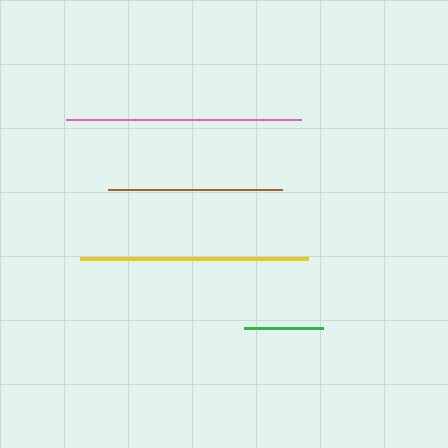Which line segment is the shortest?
The green line is the shortest at approximately 79 pixels.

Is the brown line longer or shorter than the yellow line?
The yellow line is longer than the brown line.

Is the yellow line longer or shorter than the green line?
The yellow line is longer than the green line.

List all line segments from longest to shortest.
From longest to shortest: pink, yellow, brown, green.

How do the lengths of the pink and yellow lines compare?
The pink and yellow lines are approximately the same length.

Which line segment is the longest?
The pink line is the longest at approximately 235 pixels.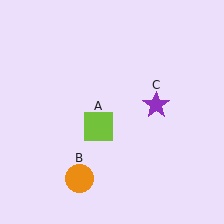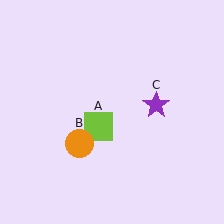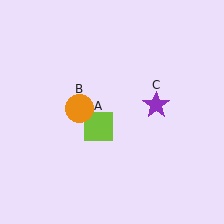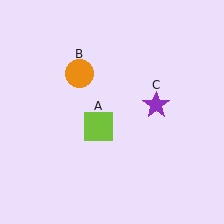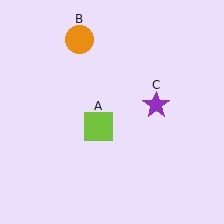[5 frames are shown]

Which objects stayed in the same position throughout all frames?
Lime square (object A) and purple star (object C) remained stationary.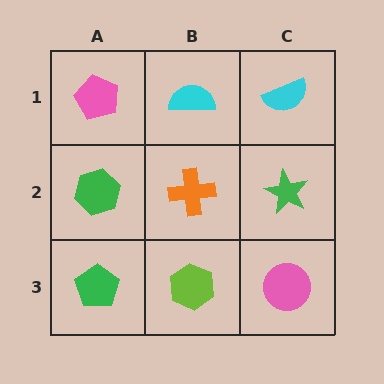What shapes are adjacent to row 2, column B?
A cyan semicircle (row 1, column B), a lime hexagon (row 3, column B), a green hexagon (row 2, column A), a green star (row 2, column C).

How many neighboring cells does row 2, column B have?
4.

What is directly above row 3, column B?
An orange cross.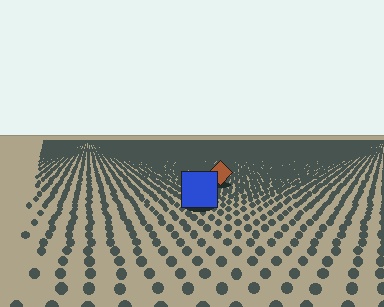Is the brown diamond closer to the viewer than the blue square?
No. The blue square is closer — you can tell from the texture gradient: the ground texture is coarser near it.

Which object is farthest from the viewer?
The brown diamond is farthest from the viewer. It appears smaller and the ground texture around it is denser.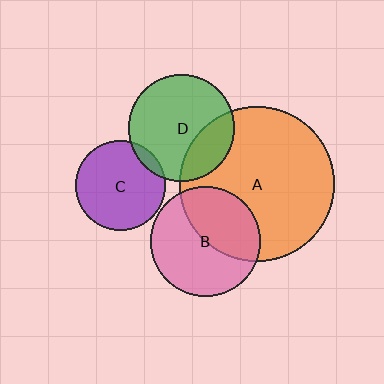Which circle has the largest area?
Circle A (orange).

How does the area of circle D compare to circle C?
Approximately 1.4 times.